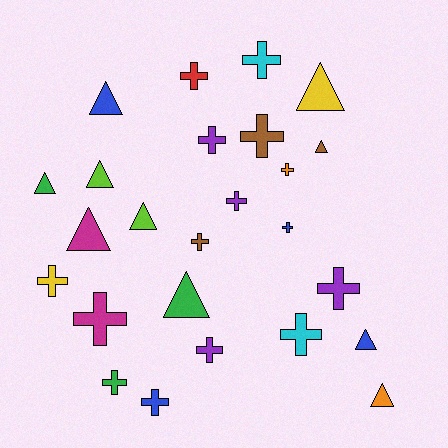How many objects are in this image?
There are 25 objects.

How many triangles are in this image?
There are 10 triangles.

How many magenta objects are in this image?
There are 2 magenta objects.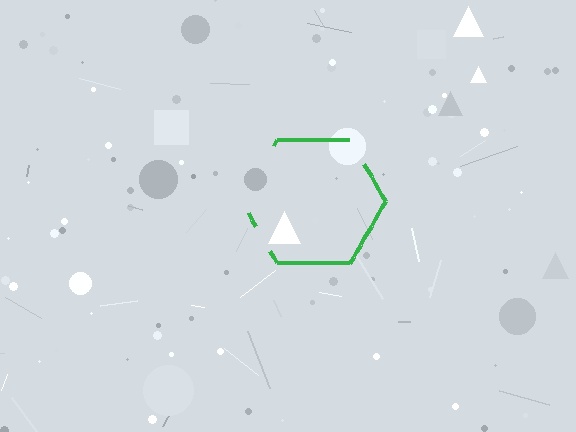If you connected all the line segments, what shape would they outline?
They would outline a hexagon.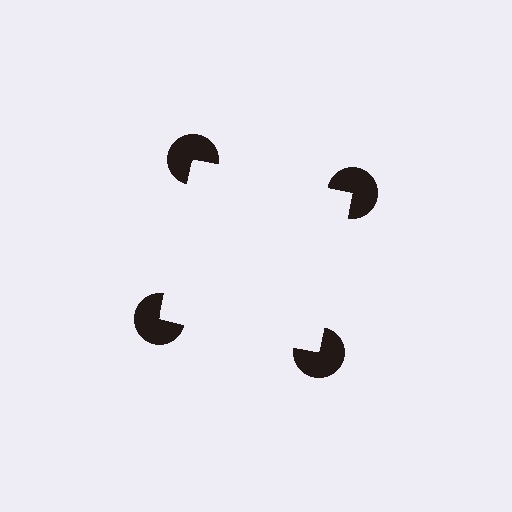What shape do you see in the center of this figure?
An illusory square — its edges are inferred from the aligned wedge cuts in the pac-man discs, not physically drawn.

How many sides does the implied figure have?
4 sides.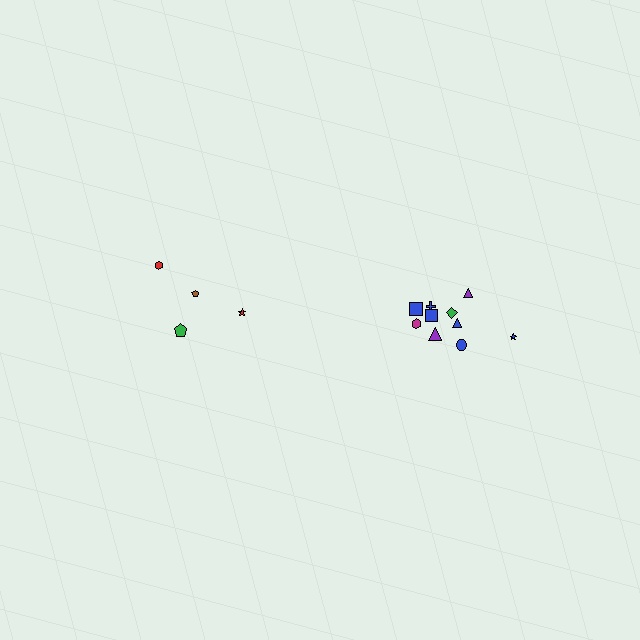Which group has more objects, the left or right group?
The right group.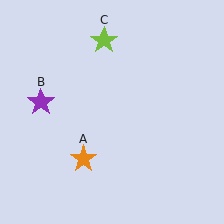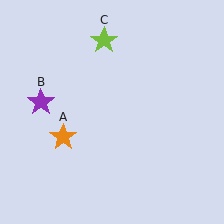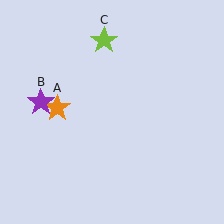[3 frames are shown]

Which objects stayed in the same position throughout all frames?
Purple star (object B) and lime star (object C) remained stationary.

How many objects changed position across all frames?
1 object changed position: orange star (object A).